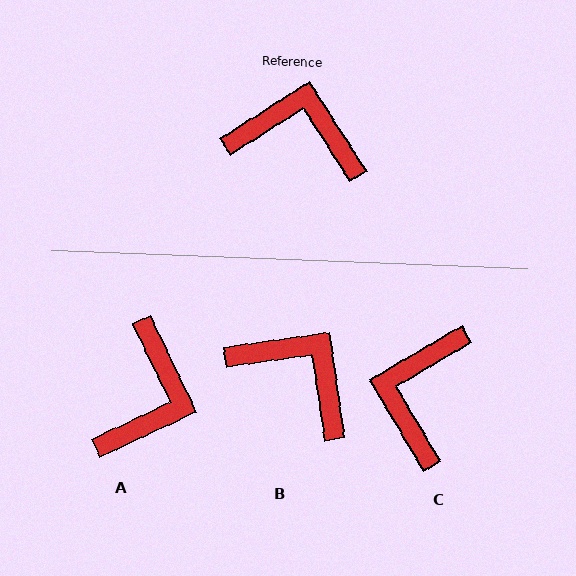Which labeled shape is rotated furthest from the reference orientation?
A, about 97 degrees away.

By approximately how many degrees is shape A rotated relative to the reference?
Approximately 97 degrees clockwise.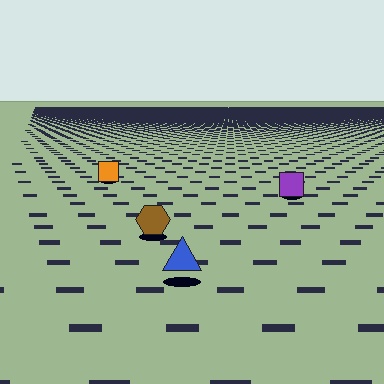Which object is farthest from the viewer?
The orange square is farthest from the viewer. It appears smaller and the ground texture around it is denser.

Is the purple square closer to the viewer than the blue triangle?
No. The blue triangle is closer — you can tell from the texture gradient: the ground texture is coarser near it.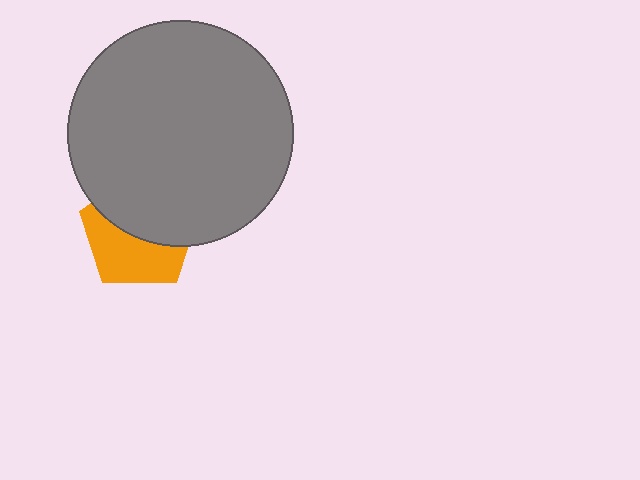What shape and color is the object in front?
The object in front is a gray circle.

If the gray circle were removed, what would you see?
You would see the complete orange pentagon.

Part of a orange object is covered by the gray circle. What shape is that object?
It is a pentagon.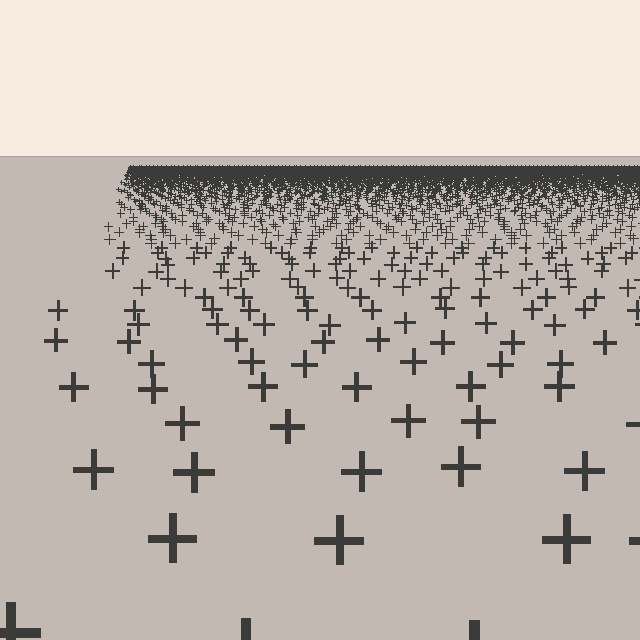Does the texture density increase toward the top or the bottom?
Density increases toward the top.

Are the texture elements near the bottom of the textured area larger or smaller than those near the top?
Larger. Near the bottom, elements are closer to the viewer and appear at a bigger on-screen size.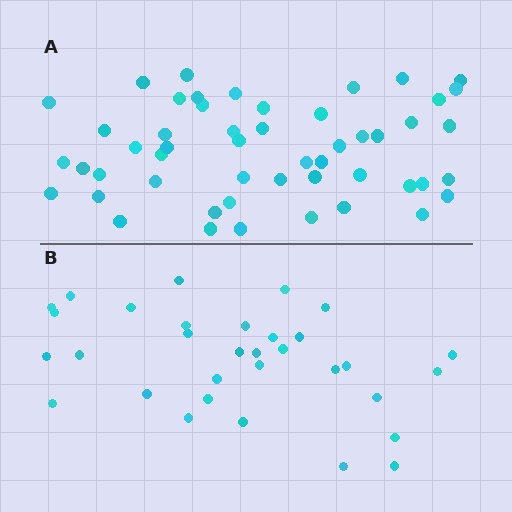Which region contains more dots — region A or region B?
Region A (the top region) has more dots.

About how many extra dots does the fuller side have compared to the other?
Region A has approximately 20 more dots than region B.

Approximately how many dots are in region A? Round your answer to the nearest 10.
About 50 dots. (The exact count is 51, which rounds to 50.)